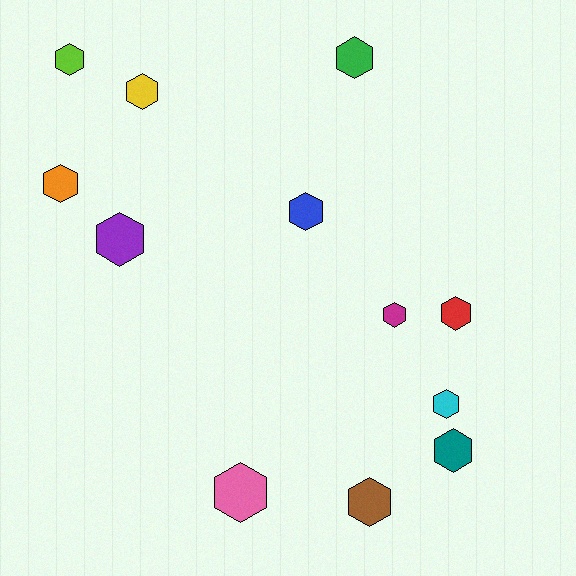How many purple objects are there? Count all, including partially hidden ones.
There is 1 purple object.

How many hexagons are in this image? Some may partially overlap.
There are 12 hexagons.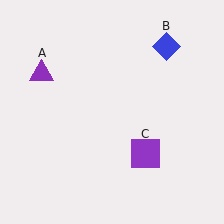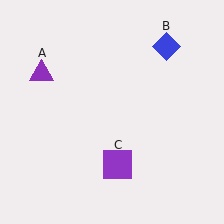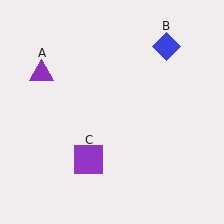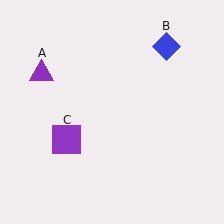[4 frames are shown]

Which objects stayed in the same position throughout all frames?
Purple triangle (object A) and blue diamond (object B) remained stationary.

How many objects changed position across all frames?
1 object changed position: purple square (object C).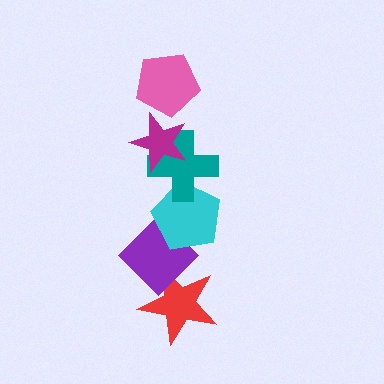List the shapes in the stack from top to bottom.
From top to bottom: the pink pentagon, the magenta star, the teal cross, the cyan pentagon, the purple diamond, the red star.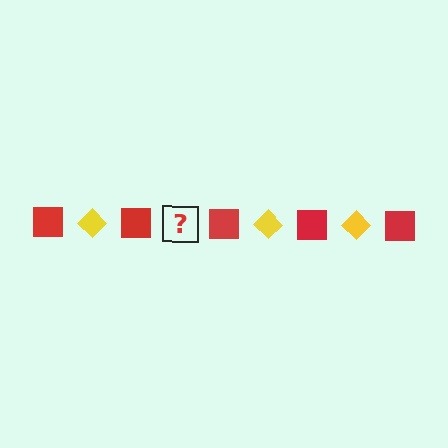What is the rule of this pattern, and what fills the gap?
The rule is that the pattern alternates between red square and yellow diamond. The gap should be filled with a yellow diamond.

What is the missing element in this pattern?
The missing element is a yellow diamond.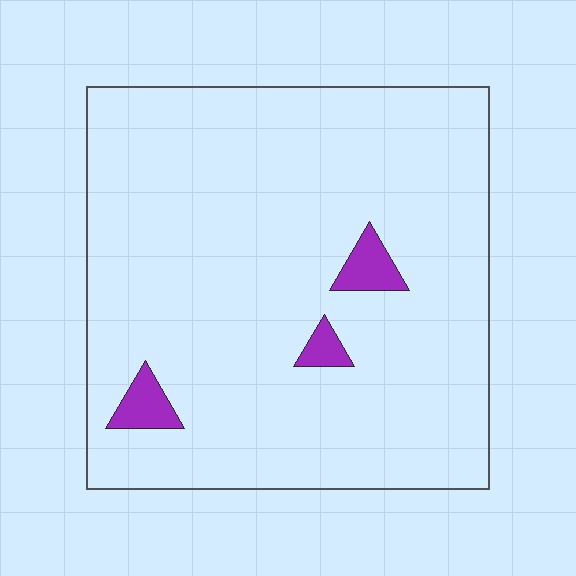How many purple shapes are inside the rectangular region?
3.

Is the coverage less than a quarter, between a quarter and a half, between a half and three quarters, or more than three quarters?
Less than a quarter.